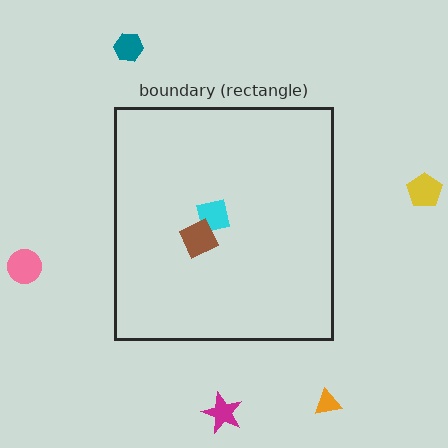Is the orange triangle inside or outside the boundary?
Outside.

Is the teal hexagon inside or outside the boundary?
Outside.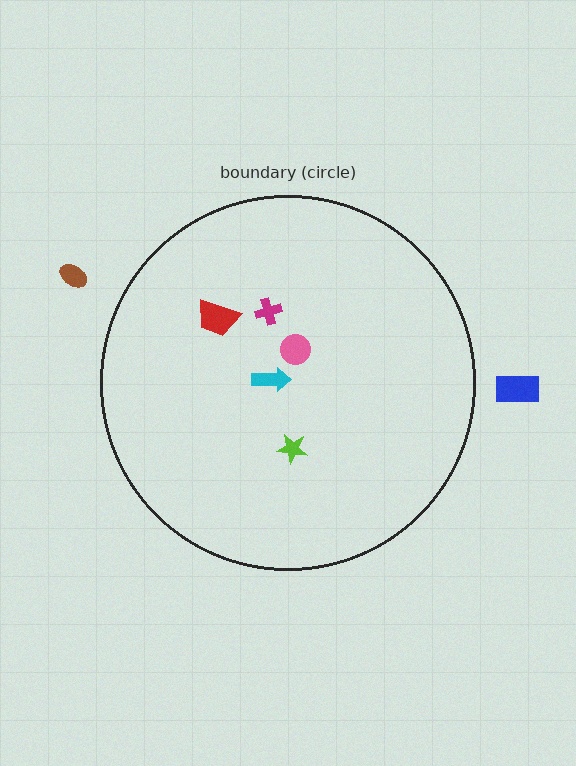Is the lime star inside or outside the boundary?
Inside.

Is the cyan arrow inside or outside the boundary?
Inside.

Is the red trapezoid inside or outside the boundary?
Inside.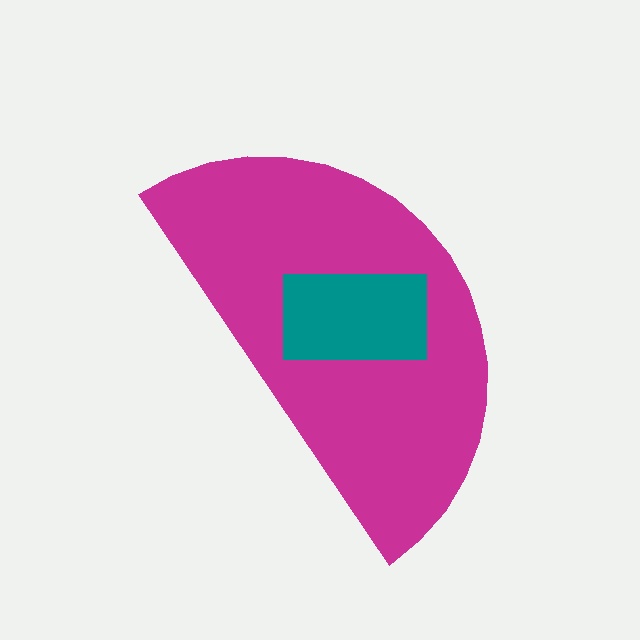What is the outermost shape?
The magenta semicircle.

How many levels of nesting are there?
2.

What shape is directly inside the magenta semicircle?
The teal rectangle.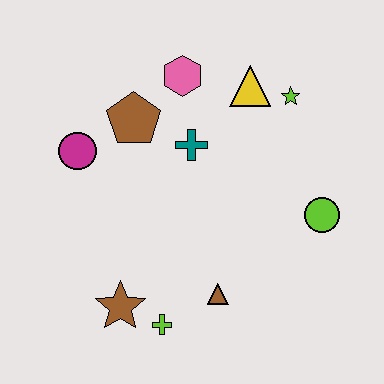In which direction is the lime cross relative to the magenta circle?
The lime cross is below the magenta circle.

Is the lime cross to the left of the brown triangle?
Yes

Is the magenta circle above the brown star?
Yes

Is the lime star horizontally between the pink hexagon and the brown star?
No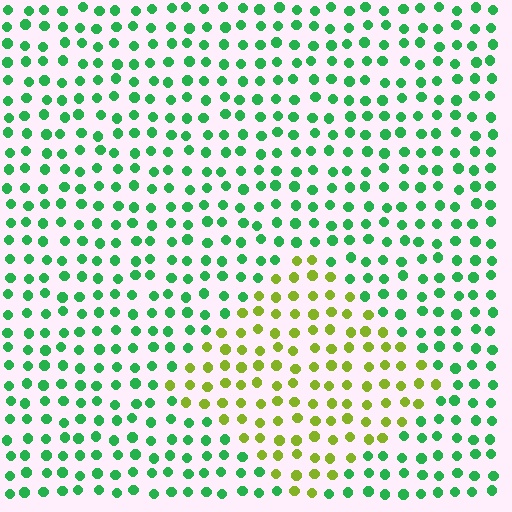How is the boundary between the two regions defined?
The boundary is defined purely by a slight shift in hue (about 56 degrees). Spacing, size, and orientation are identical on both sides.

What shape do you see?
I see a diamond.